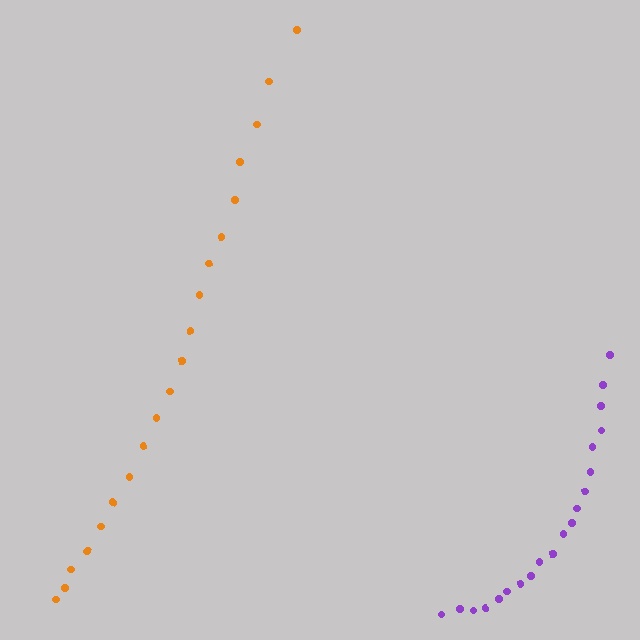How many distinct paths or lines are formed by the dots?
There are 2 distinct paths.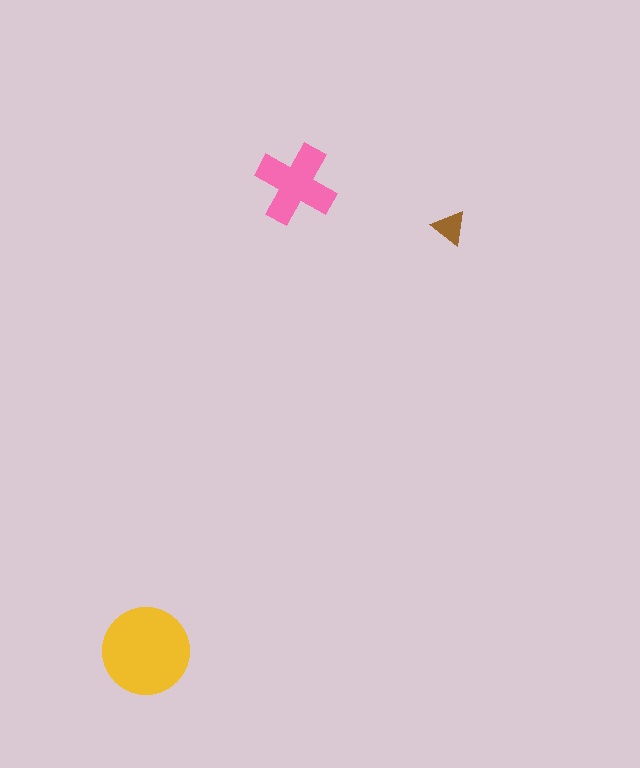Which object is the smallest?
The brown triangle.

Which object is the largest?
The yellow circle.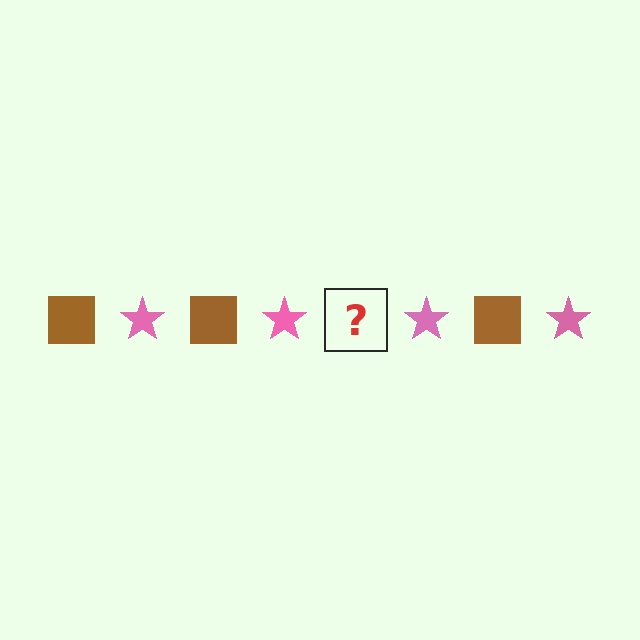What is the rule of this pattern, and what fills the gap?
The rule is that the pattern alternates between brown square and pink star. The gap should be filled with a brown square.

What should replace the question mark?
The question mark should be replaced with a brown square.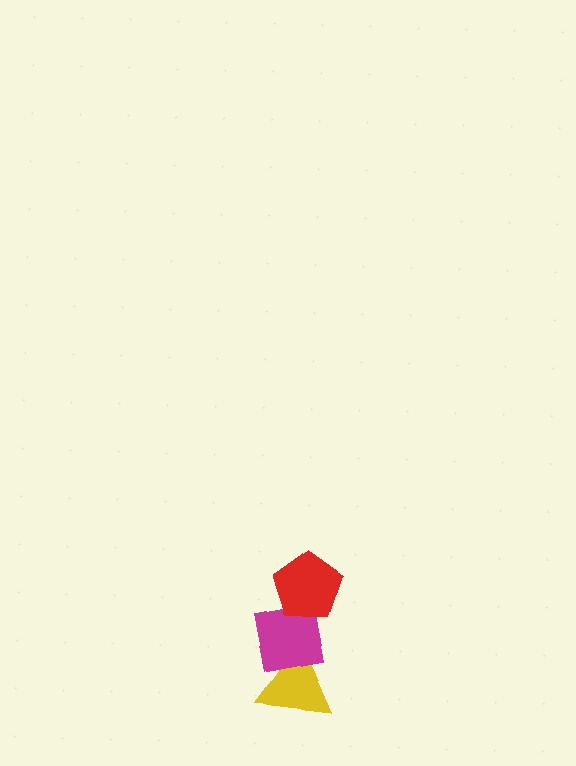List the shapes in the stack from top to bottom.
From top to bottom: the red pentagon, the magenta square, the yellow triangle.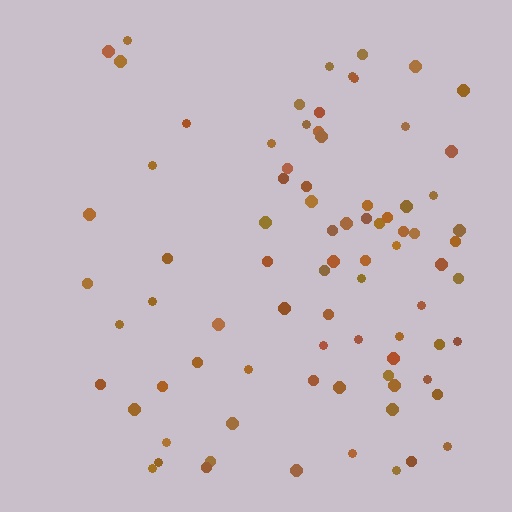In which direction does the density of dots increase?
From left to right, with the right side densest.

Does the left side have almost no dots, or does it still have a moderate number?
Still a moderate number, just noticeably fewer than the right.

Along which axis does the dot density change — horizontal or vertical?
Horizontal.